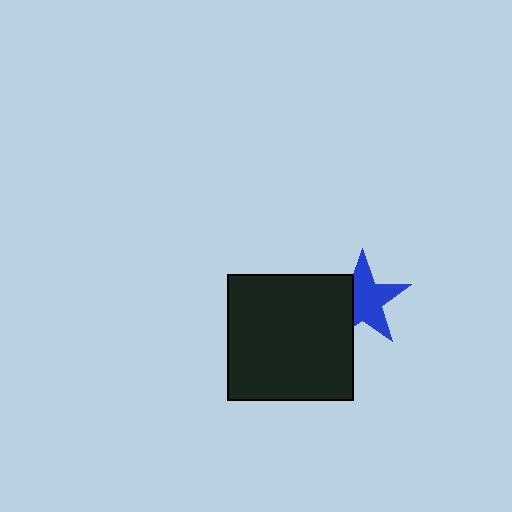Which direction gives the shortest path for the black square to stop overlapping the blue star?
Moving left gives the shortest separation.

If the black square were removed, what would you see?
You would see the complete blue star.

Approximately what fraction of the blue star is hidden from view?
Roughly 33% of the blue star is hidden behind the black square.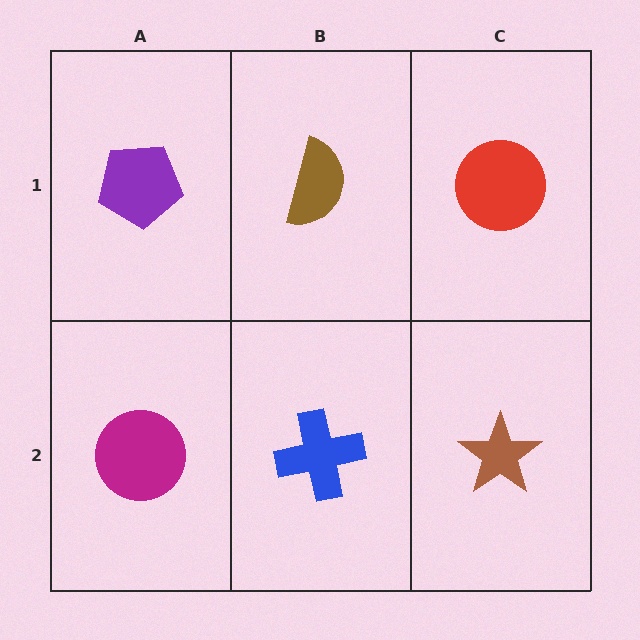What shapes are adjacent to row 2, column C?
A red circle (row 1, column C), a blue cross (row 2, column B).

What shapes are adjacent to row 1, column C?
A brown star (row 2, column C), a brown semicircle (row 1, column B).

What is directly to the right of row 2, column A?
A blue cross.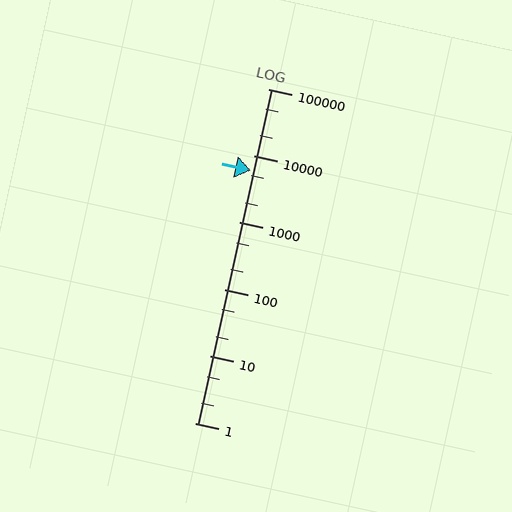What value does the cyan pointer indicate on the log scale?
The pointer indicates approximately 6000.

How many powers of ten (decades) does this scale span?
The scale spans 5 decades, from 1 to 100000.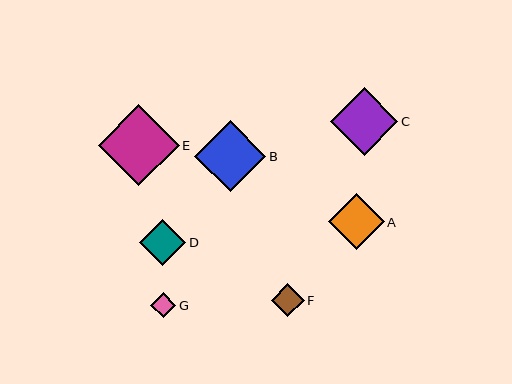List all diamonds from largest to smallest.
From largest to smallest: E, B, C, A, D, F, G.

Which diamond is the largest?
Diamond E is the largest with a size of approximately 81 pixels.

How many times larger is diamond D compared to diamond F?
Diamond D is approximately 1.4 times the size of diamond F.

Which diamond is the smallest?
Diamond G is the smallest with a size of approximately 25 pixels.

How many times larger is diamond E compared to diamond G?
Diamond E is approximately 3.2 times the size of diamond G.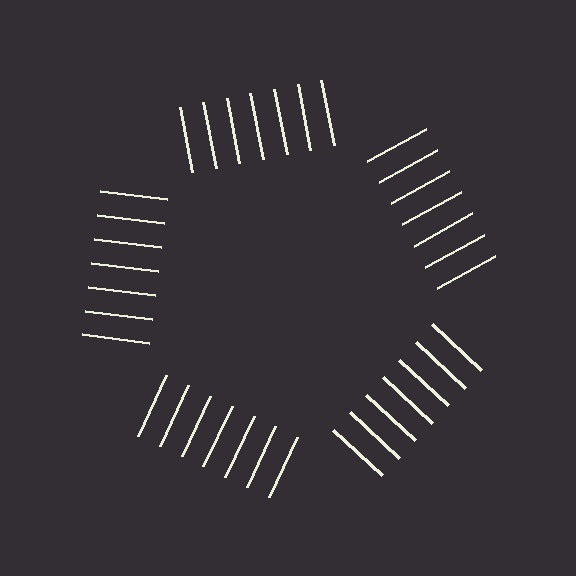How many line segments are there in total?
35 — 7 along each of the 5 edges.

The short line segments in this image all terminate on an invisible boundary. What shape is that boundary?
An illusory pentagon — the line segments terminate on its edges but no continuous stroke is drawn.